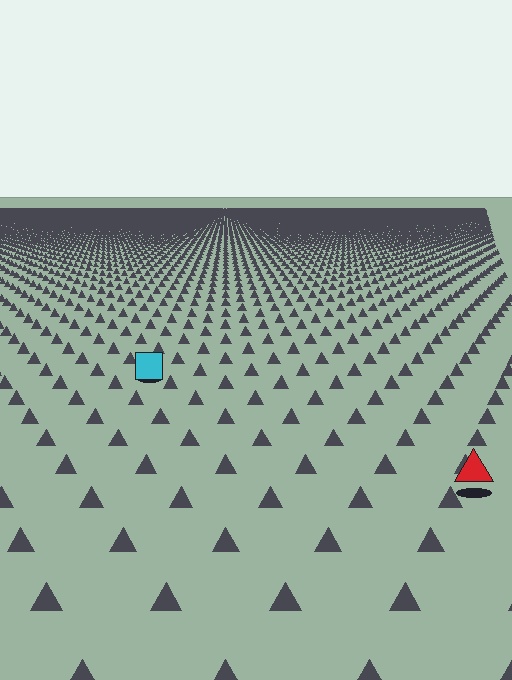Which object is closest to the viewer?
The red triangle is closest. The texture marks near it are larger and more spread out.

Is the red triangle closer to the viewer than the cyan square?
Yes. The red triangle is closer — you can tell from the texture gradient: the ground texture is coarser near it.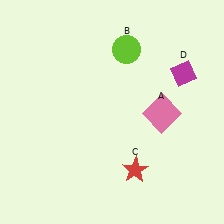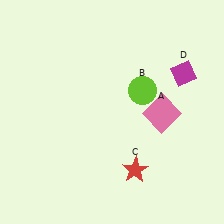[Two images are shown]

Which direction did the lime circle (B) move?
The lime circle (B) moved down.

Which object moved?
The lime circle (B) moved down.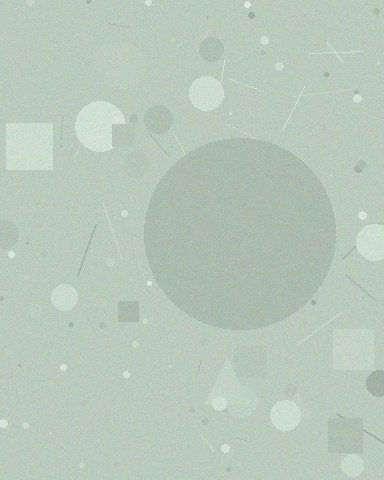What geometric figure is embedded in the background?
A circle is embedded in the background.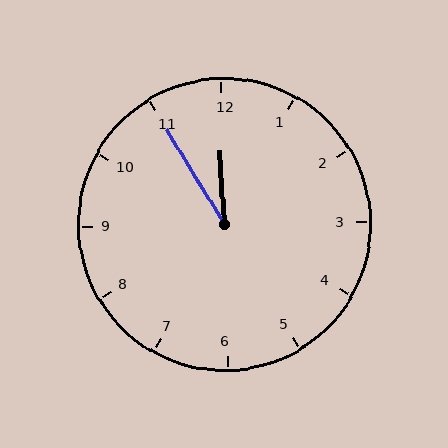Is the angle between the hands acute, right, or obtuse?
It is acute.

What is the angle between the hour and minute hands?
Approximately 28 degrees.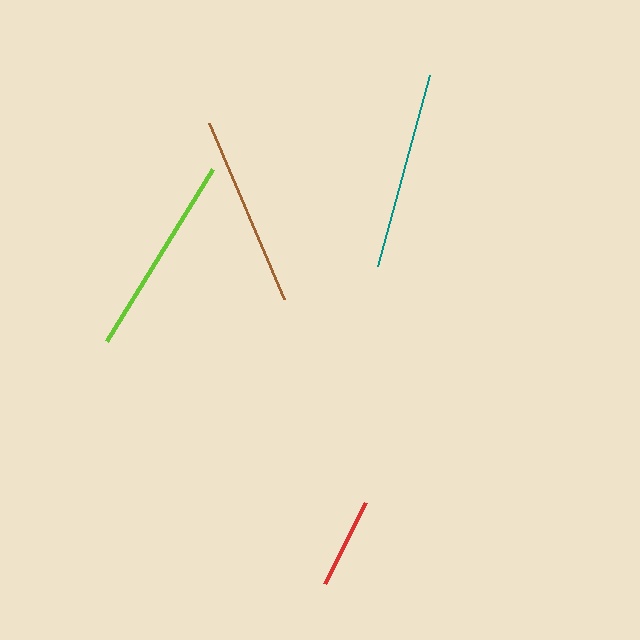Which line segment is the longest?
The lime line is the longest at approximately 202 pixels.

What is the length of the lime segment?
The lime segment is approximately 202 pixels long.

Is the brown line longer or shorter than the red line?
The brown line is longer than the red line.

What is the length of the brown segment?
The brown segment is approximately 192 pixels long.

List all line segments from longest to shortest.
From longest to shortest: lime, teal, brown, red.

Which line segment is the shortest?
The red line is the shortest at approximately 90 pixels.